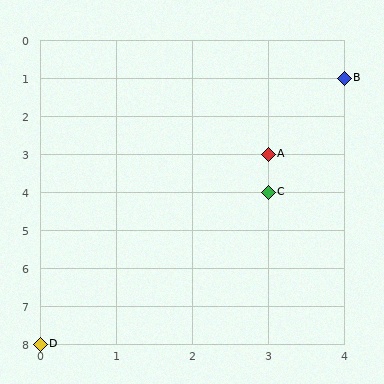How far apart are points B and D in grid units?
Points B and D are 4 columns and 7 rows apart (about 8.1 grid units diagonally).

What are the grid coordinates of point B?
Point B is at grid coordinates (4, 1).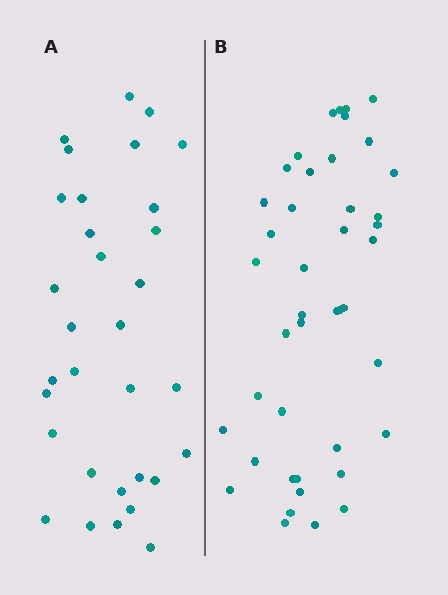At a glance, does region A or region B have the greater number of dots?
Region B (the right region) has more dots.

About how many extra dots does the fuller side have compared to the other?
Region B has roughly 12 or so more dots than region A.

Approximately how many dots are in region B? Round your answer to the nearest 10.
About 40 dots. (The exact count is 43, which rounds to 40.)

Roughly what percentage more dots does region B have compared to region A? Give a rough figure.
About 35% more.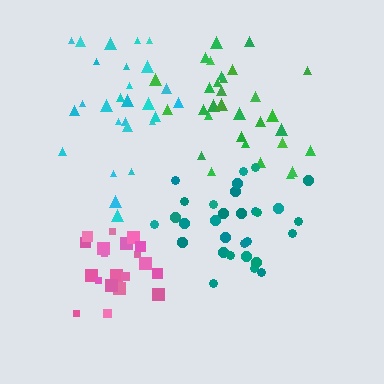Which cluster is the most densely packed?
Pink.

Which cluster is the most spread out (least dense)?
Cyan.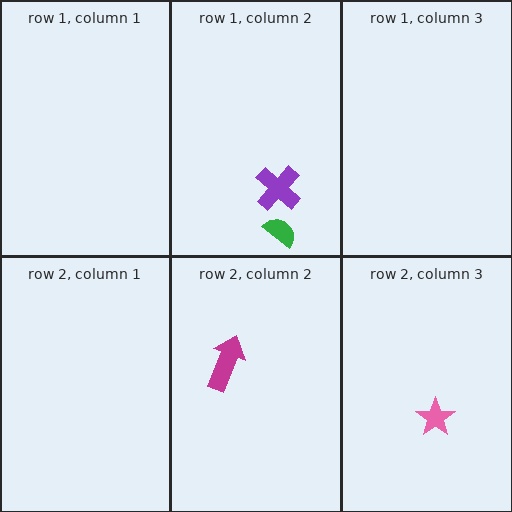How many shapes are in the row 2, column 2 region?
1.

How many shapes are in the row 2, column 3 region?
1.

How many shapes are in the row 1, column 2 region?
2.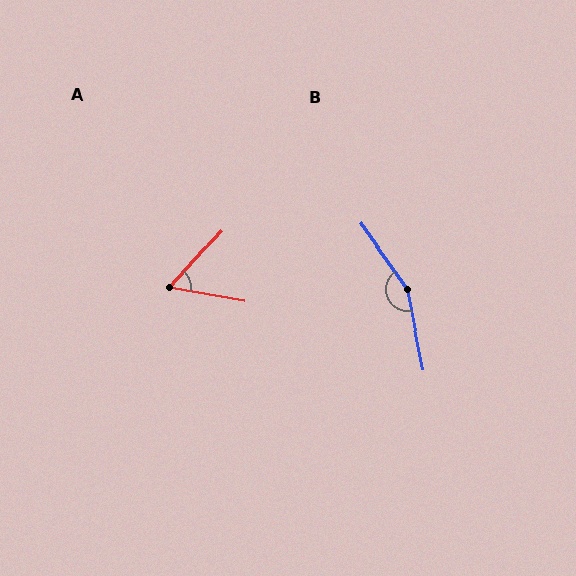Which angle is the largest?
B, at approximately 156 degrees.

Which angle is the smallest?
A, at approximately 57 degrees.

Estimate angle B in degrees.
Approximately 156 degrees.